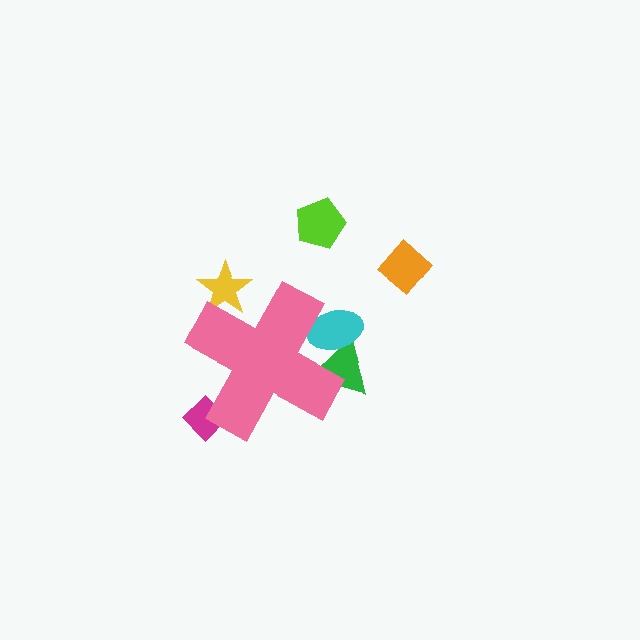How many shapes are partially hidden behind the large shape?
4 shapes are partially hidden.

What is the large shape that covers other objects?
A pink cross.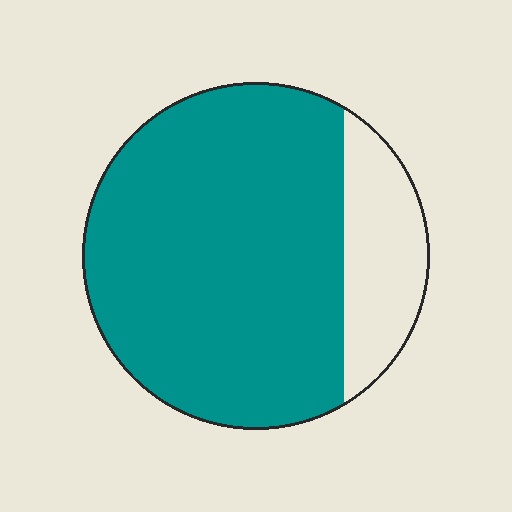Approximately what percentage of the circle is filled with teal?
Approximately 80%.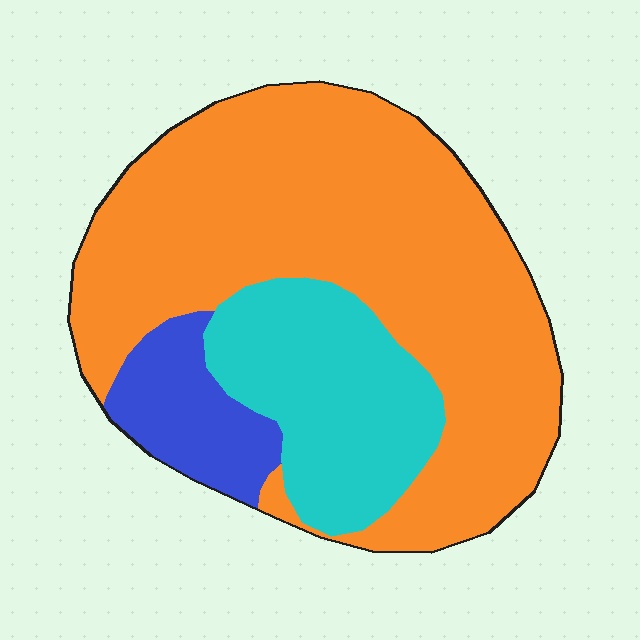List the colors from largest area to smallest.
From largest to smallest: orange, cyan, blue.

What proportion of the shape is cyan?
Cyan takes up between a sixth and a third of the shape.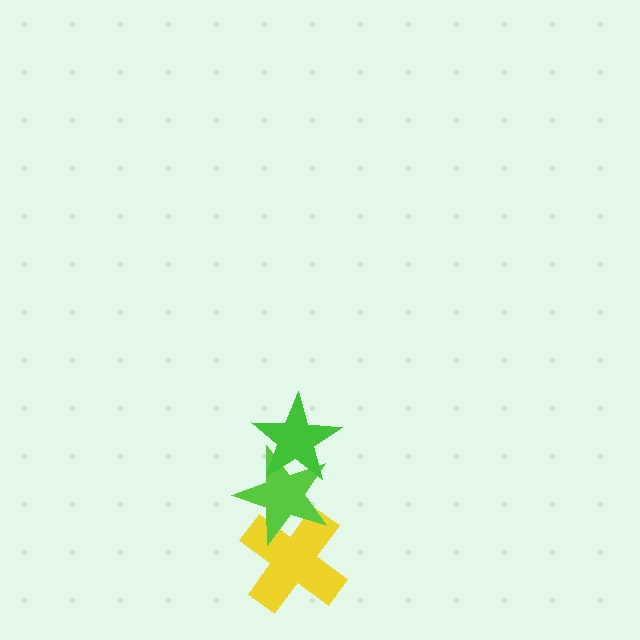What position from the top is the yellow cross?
The yellow cross is 3rd from the top.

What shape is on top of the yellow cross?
The lime star is on top of the yellow cross.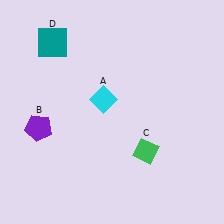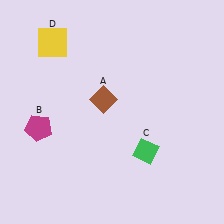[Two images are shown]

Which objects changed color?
A changed from cyan to brown. B changed from purple to magenta. D changed from teal to yellow.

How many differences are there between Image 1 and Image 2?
There are 3 differences between the two images.